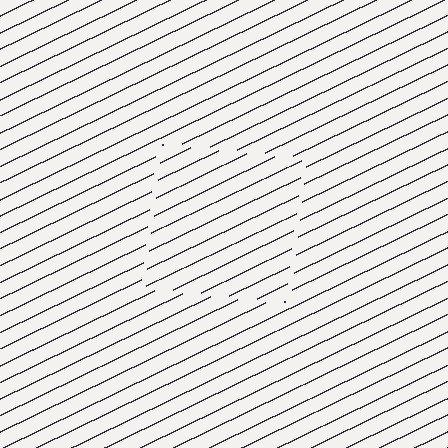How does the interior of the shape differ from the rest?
The interior of the shape contains the same grating, shifted by half a period — the contour is defined by the phase discontinuity where line-ends from the inner and outer gratings abut.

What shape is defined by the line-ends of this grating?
An illusory square. The interior of the shape contains the same grating, shifted by half a period — the contour is defined by the phase discontinuity where line-ends from the inner and outer gratings abut.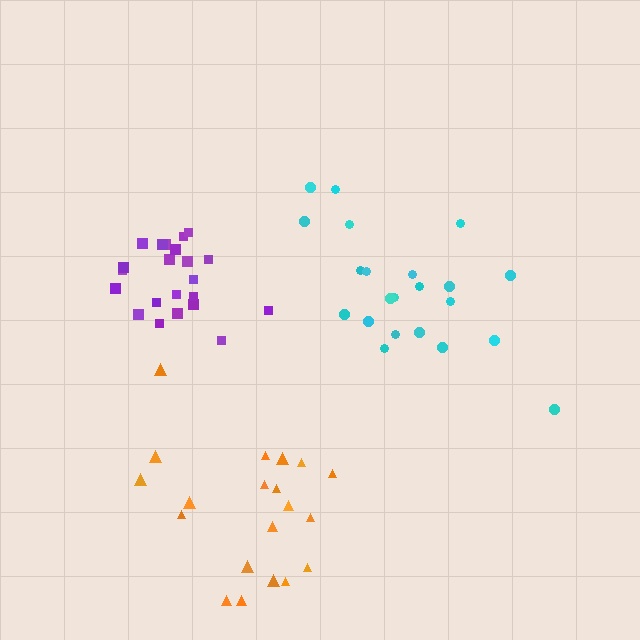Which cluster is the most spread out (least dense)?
Orange.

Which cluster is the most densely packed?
Purple.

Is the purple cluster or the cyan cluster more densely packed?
Purple.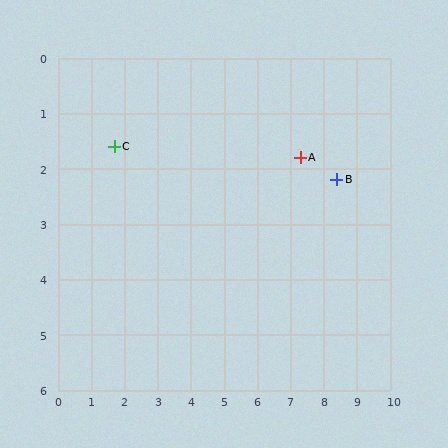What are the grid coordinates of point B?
Point B is at approximately (8.4, 2.2).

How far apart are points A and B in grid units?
Points A and B are about 1.2 grid units apart.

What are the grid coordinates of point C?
Point C is at approximately (1.7, 1.6).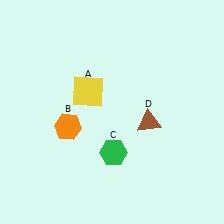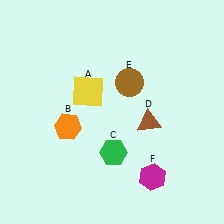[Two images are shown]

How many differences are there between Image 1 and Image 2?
There are 2 differences between the two images.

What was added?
A brown circle (E), a magenta hexagon (F) were added in Image 2.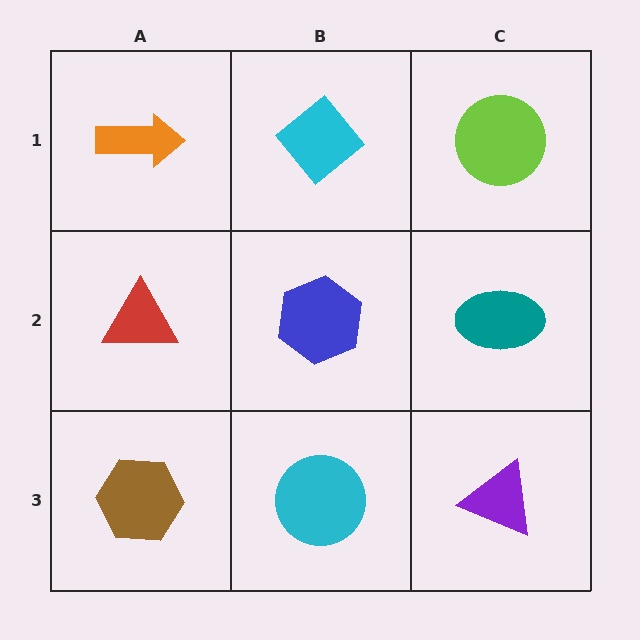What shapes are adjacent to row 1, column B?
A blue hexagon (row 2, column B), an orange arrow (row 1, column A), a lime circle (row 1, column C).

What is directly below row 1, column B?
A blue hexagon.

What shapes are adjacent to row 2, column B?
A cyan diamond (row 1, column B), a cyan circle (row 3, column B), a red triangle (row 2, column A), a teal ellipse (row 2, column C).